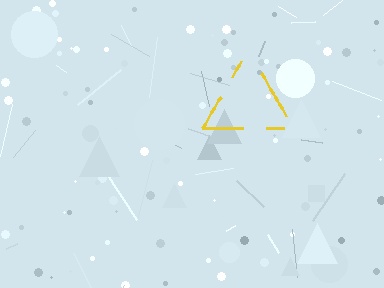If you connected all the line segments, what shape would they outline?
They would outline a triangle.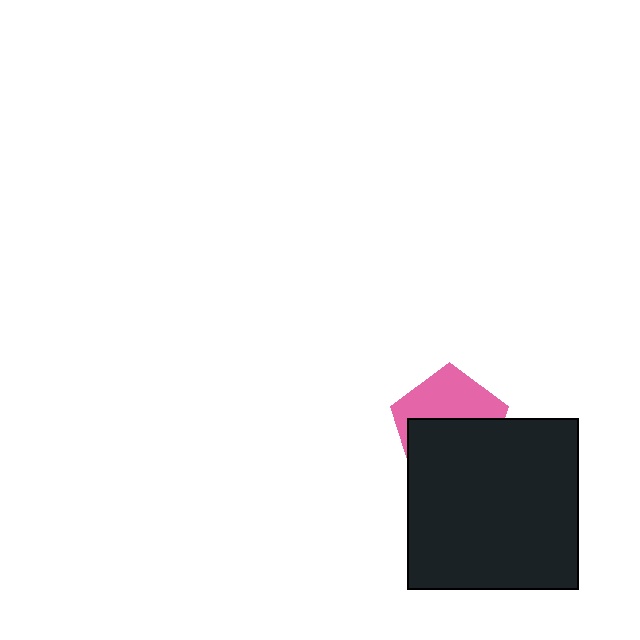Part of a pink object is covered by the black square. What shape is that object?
It is a pentagon.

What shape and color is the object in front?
The object in front is a black square.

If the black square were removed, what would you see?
You would see the complete pink pentagon.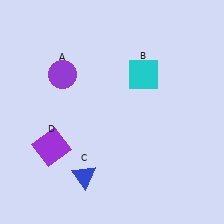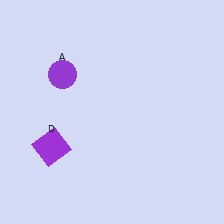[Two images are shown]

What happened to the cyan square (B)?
The cyan square (B) was removed in Image 2. It was in the top-right area of Image 1.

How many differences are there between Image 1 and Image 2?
There are 2 differences between the two images.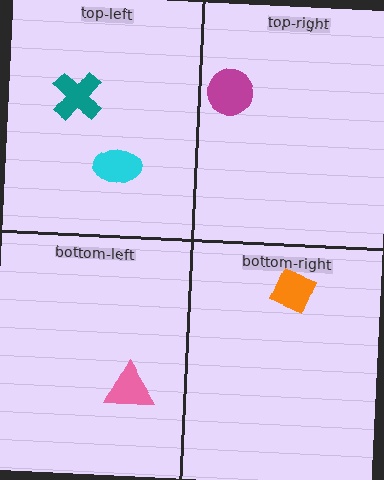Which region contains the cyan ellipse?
The top-left region.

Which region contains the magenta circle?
The top-right region.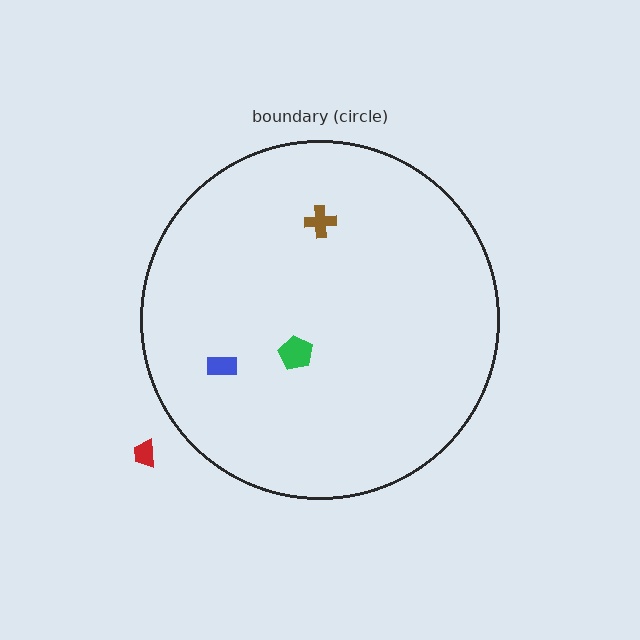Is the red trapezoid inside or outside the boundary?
Outside.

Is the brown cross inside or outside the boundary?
Inside.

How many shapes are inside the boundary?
3 inside, 1 outside.